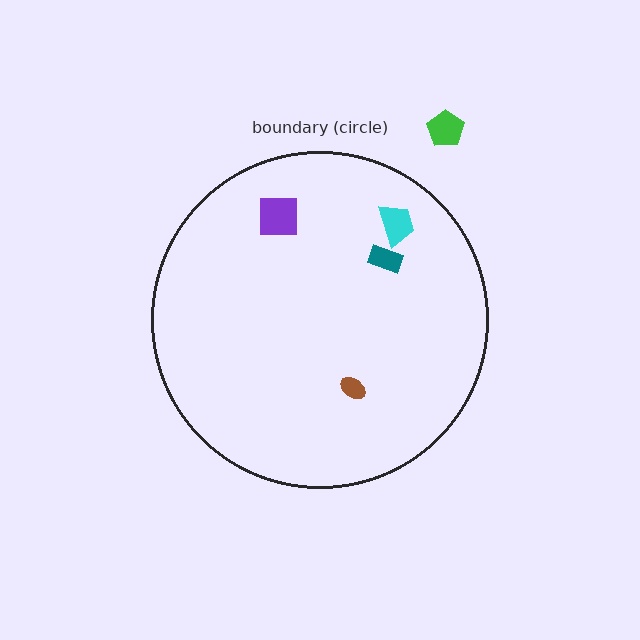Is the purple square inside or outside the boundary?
Inside.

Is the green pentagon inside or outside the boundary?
Outside.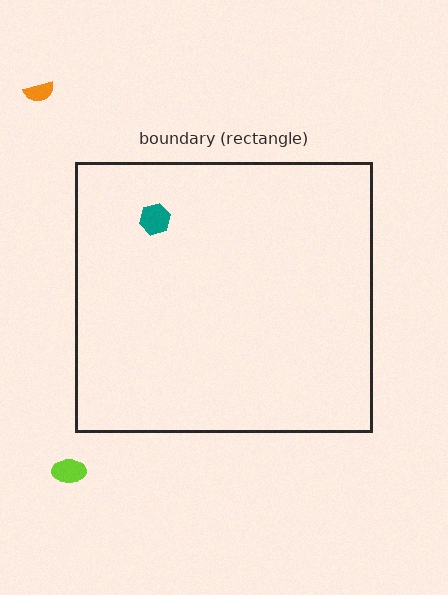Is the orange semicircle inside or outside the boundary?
Outside.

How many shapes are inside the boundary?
1 inside, 2 outside.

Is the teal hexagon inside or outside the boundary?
Inside.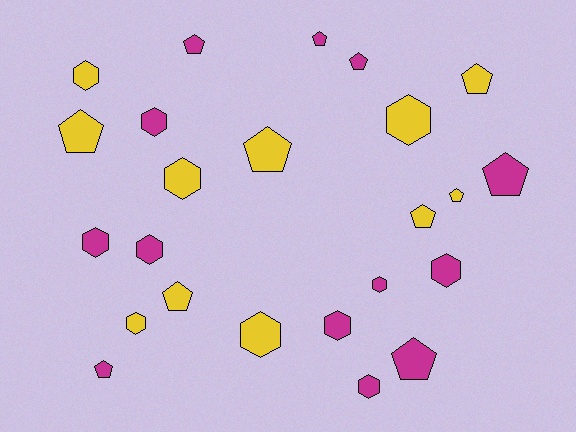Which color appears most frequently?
Magenta, with 13 objects.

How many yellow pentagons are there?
There are 6 yellow pentagons.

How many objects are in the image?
There are 24 objects.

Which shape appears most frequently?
Hexagon, with 12 objects.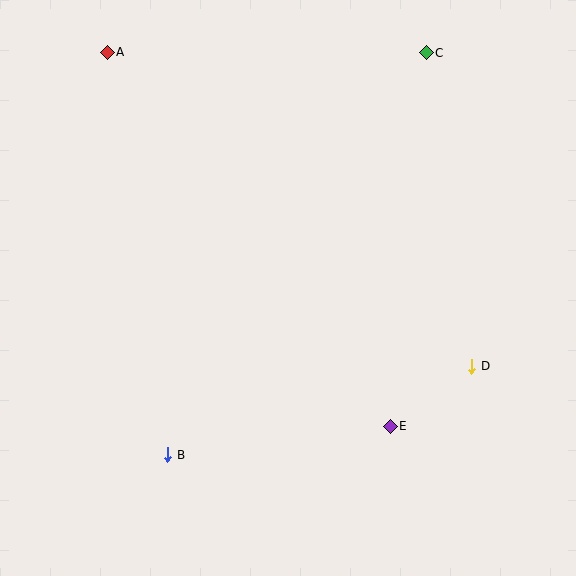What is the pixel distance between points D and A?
The distance between D and A is 481 pixels.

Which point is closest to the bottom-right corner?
Point D is closest to the bottom-right corner.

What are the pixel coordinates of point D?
Point D is at (472, 366).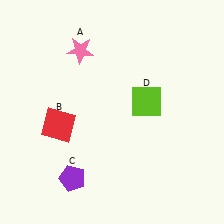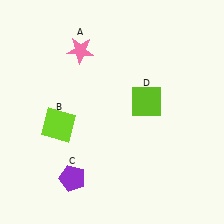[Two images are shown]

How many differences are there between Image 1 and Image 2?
There is 1 difference between the two images.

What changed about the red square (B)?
In Image 1, B is red. In Image 2, it changed to lime.